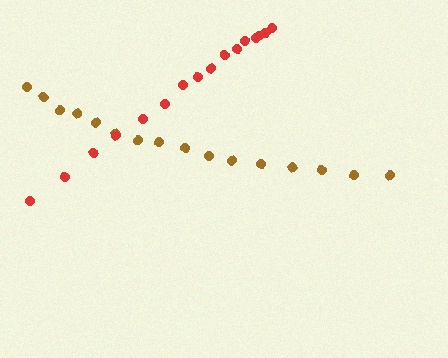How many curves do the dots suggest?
There are 2 distinct paths.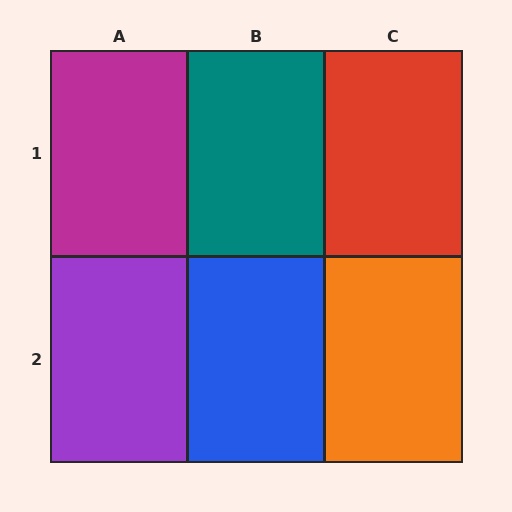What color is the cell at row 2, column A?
Purple.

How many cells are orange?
1 cell is orange.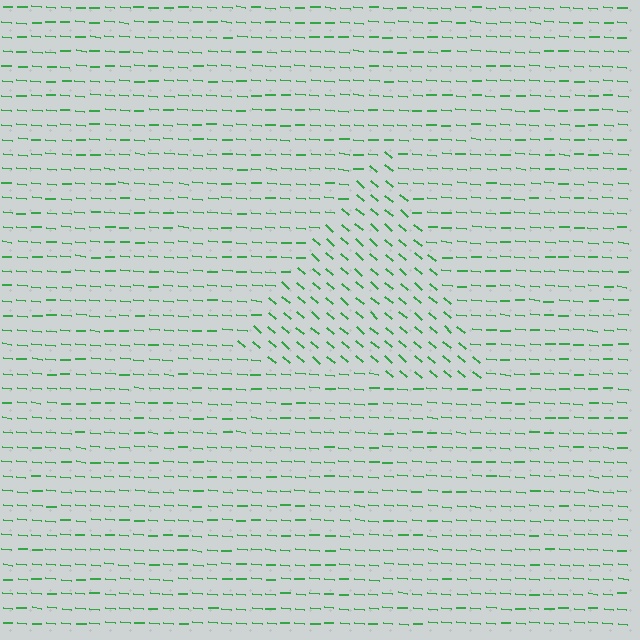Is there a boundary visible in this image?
Yes, there is a texture boundary formed by a change in line orientation.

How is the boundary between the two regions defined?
The boundary is defined purely by a change in line orientation (approximately 36 degrees difference). All lines are the same color and thickness.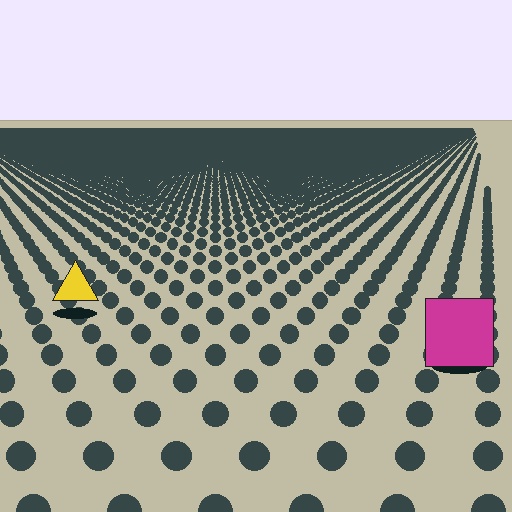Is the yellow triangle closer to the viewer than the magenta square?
No. The magenta square is closer — you can tell from the texture gradient: the ground texture is coarser near it.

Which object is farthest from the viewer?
The yellow triangle is farthest from the viewer. It appears smaller and the ground texture around it is denser.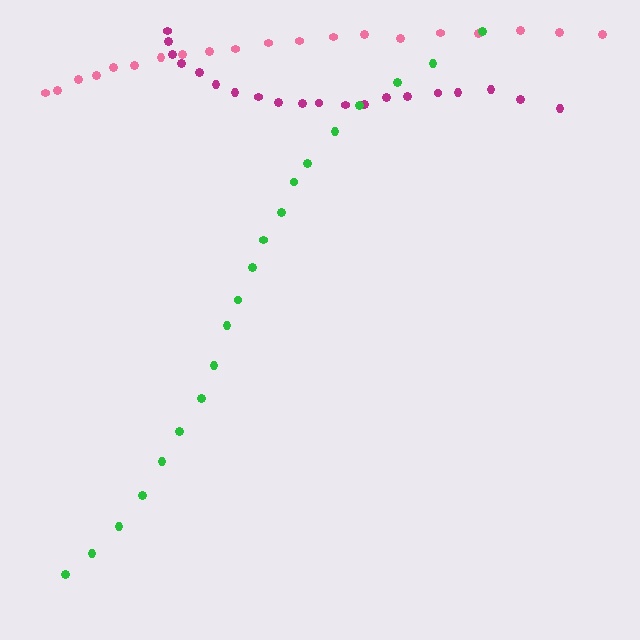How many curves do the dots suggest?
There are 3 distinct paths.